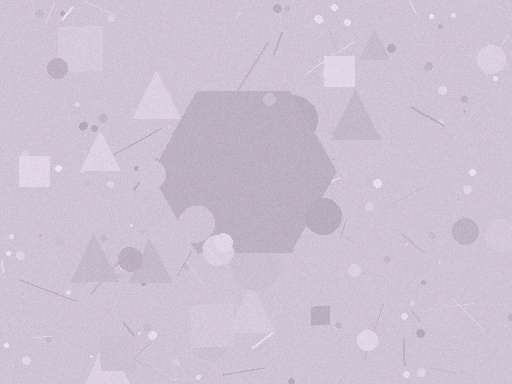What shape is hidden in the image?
A hexagon is hidden in the image.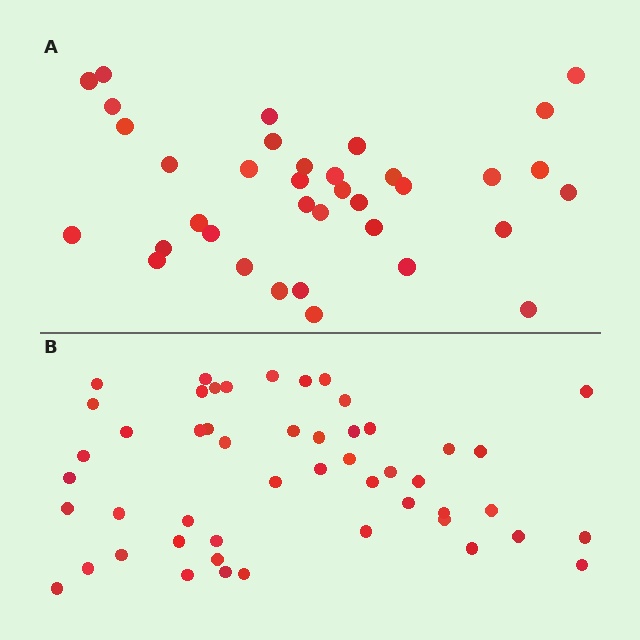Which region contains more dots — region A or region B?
Region B (the bottom region) has more dots.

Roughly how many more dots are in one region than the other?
Region B has approximately 15 more dots than region A.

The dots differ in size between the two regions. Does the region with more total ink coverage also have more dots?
No. Region A has more total ink coverage because its dots are larger, but region B actually contains more individual dots. Total area can be misleading — the number of items is what matters here.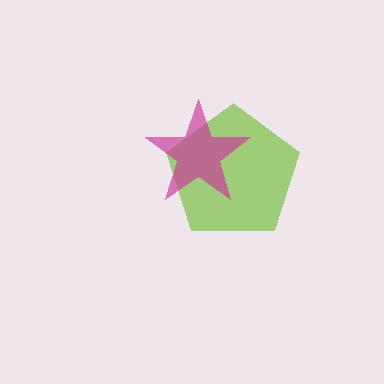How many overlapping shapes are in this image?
There are 2 overlapping shapes in the image.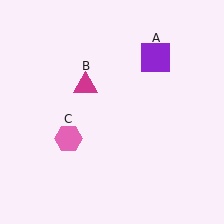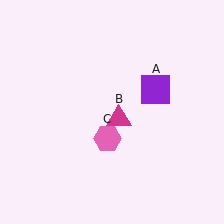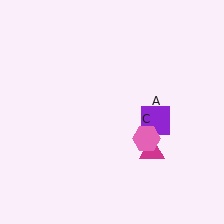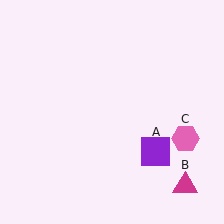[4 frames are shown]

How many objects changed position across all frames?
3 objects changed position: purple square (object A), magenta triangle (object B), pink hexagon (object C).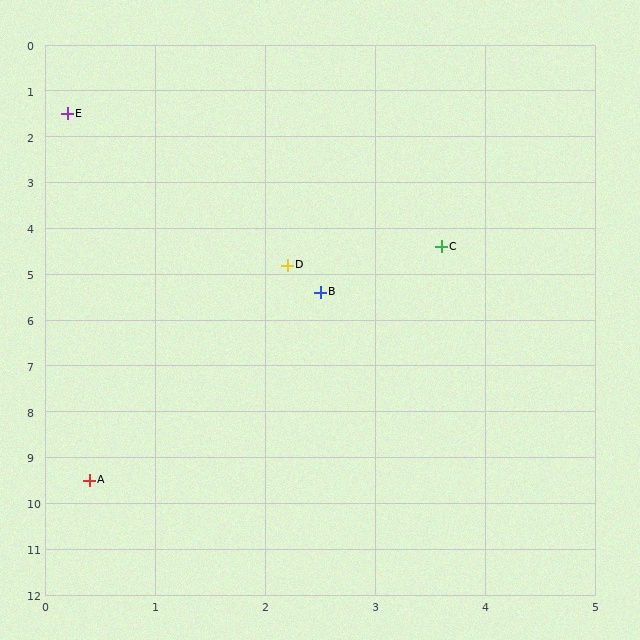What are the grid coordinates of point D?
Point D is at approximately (2.2, 4.8).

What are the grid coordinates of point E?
Point E is at approximately (0.2, 1.5).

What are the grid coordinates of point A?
Point A is at approximately (0.4, 9.5).